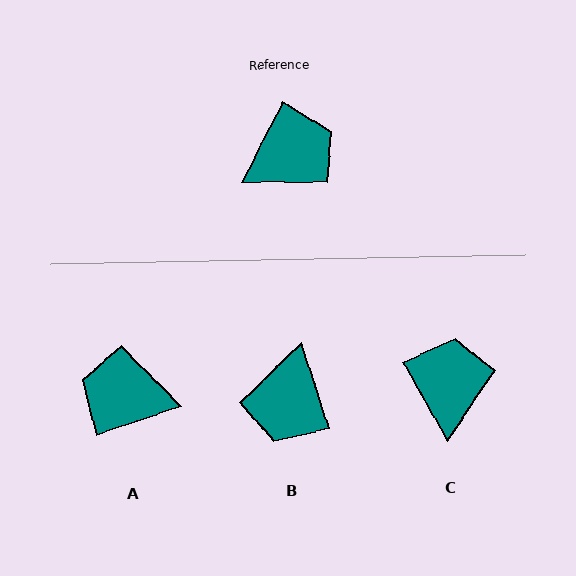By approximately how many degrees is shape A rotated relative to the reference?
Approximately 136 degrees counter-clockwise.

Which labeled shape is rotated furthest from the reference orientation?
A, about 136 degrees away.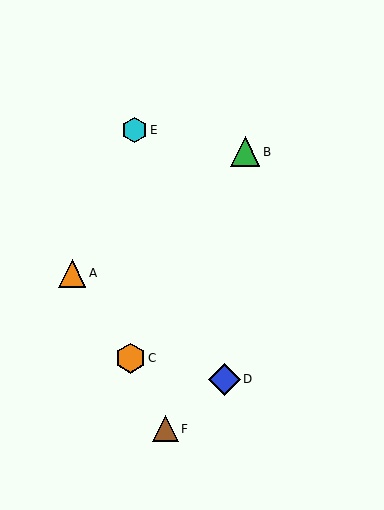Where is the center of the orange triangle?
The center of the orange triangle is at (72, 273).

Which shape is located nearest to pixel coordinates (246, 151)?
The green triangle (labeled B) at (245, 152) is nearest to that location.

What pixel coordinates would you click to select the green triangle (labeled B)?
Click at (245, 152) to select the green triangle B.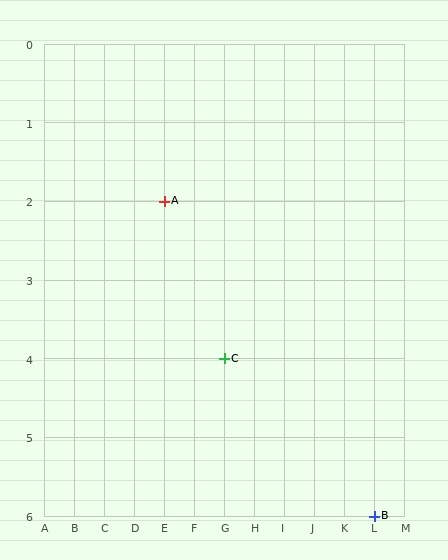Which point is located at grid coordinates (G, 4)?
Point C is at (G, 4).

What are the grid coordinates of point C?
Point C is at grid coordinates (G, 4).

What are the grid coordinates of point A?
Point A is at grid coordinates (E, 2).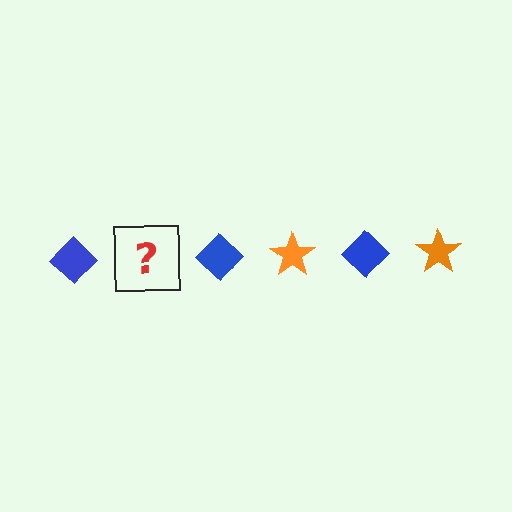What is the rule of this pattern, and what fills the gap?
The rule is that the pattern alternates between blue diamond and orange star. The gap should be filled with an orange star.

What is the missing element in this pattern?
The missing element is an orange star.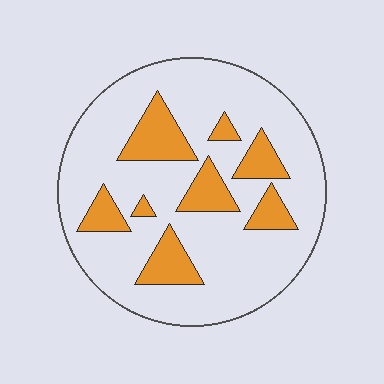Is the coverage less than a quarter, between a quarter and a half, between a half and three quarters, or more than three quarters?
Less than a quarter.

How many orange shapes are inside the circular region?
8.